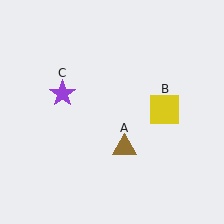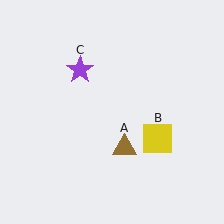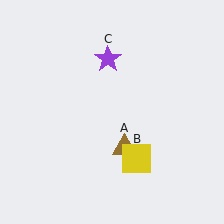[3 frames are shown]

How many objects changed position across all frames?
2 objects changed position: yellow square (object B), purple star (object C).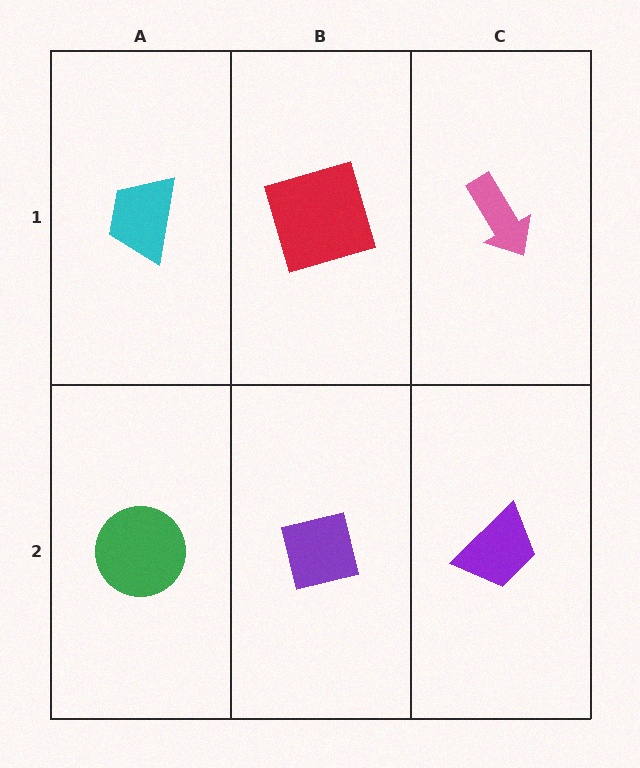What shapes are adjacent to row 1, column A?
A green circle (row 2, column A), a red square (row 1, column B).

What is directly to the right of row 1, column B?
A pink arrow.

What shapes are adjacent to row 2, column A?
A cyan trapezoid (row 1, column A), a purple square (row 2, column B).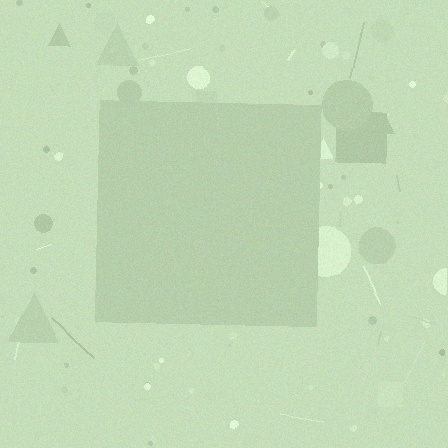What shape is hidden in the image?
A square is hidden in the image.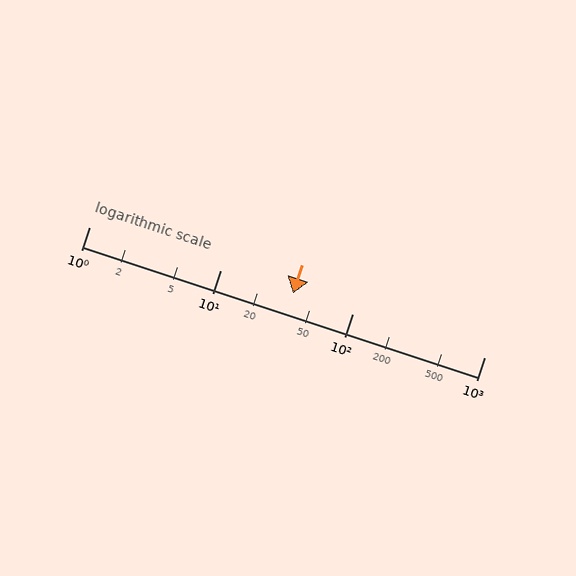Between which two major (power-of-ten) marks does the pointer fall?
The pointer is between 10 and 100.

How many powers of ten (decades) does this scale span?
The scale spans 3 decades, from 1 to 1000.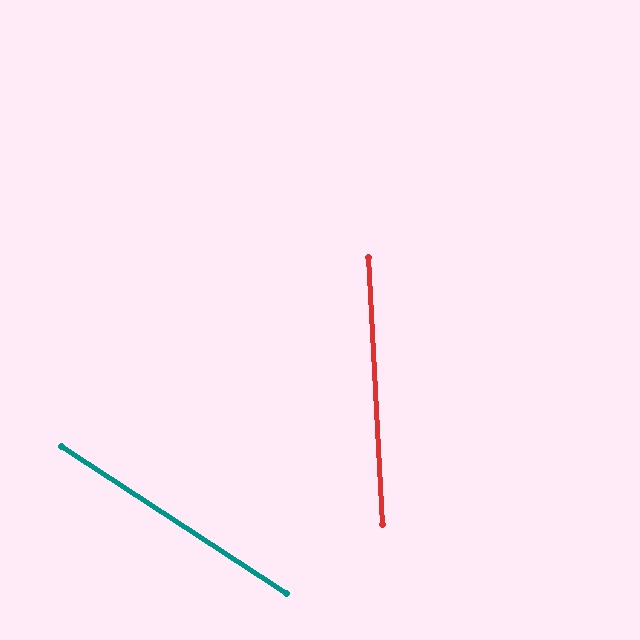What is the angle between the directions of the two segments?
Approximately 54 degrees.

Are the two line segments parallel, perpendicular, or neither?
Neither parallel nor perpendicular — they differ by about 54°.